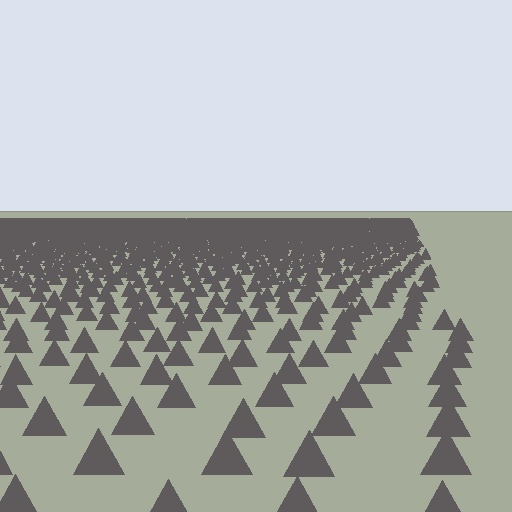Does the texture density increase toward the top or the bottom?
Density increases toward the top.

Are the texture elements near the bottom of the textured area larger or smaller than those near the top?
Larger. Near the bottom, elements are closer to the viewer and appear at a bigger on-screen size.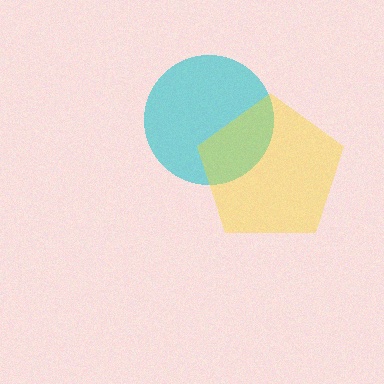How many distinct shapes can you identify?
There are 2 distinct shapes: a cyan circle, a yellow pentagon.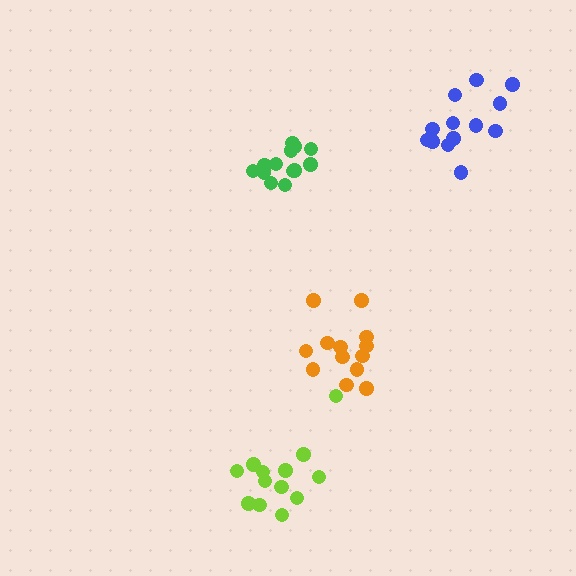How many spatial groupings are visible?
There are 4 spatial groupings.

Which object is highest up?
The blue cluster is topmost.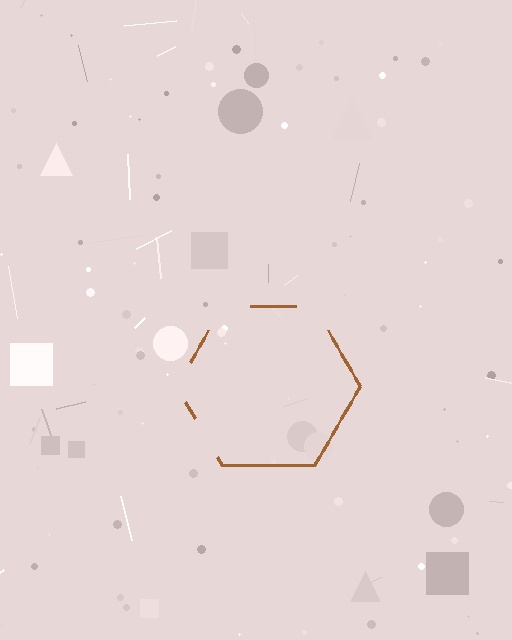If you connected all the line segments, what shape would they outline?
They would outline a hexagon.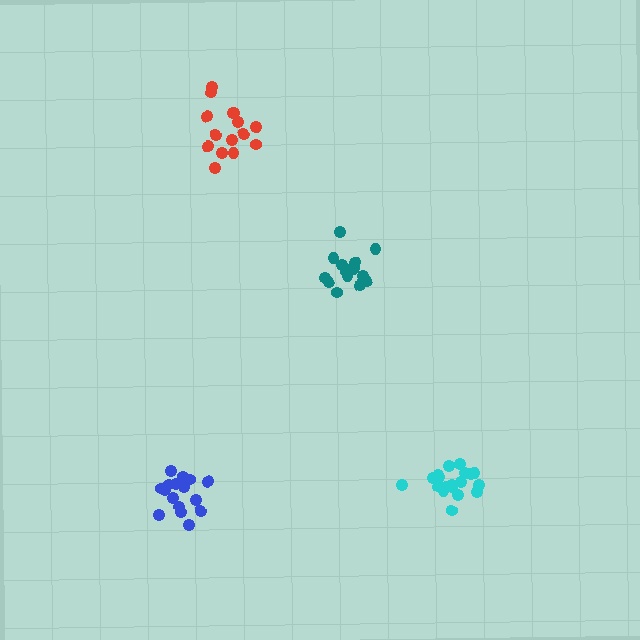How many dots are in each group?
Group 1: 17 dots, Group 2: 15 dots, Group 3: 16 dots, Group 4: 19 dots (67 total).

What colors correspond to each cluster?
The clusters are colored: blue, teal, red, cyan.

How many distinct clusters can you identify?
There are 4 distinct clusters.